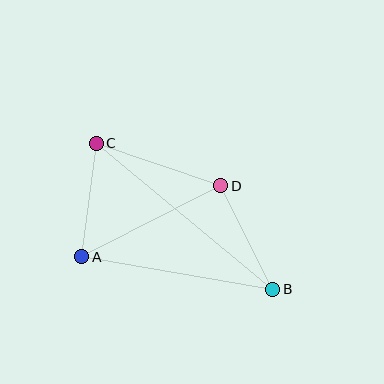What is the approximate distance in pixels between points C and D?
The distance between C and D is approximately 131 pixels.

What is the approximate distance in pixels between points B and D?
The distance between B and D is approximately 115 pixels.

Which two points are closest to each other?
Points A and C are closest to each other.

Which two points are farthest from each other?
Points B and C are farthest from each other.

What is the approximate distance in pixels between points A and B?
The distance between A and B is approximately 194 pixels.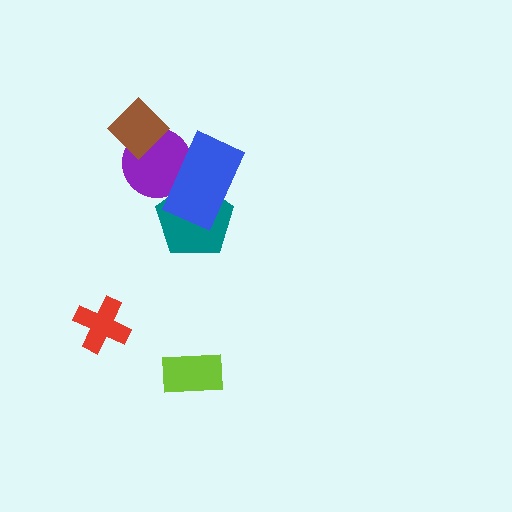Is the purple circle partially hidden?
Yes, it is partially covered by another shape.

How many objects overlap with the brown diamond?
1 object overlaps with the brown diamond.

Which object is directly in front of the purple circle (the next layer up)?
The brown diamond is directly in front of the purple circle.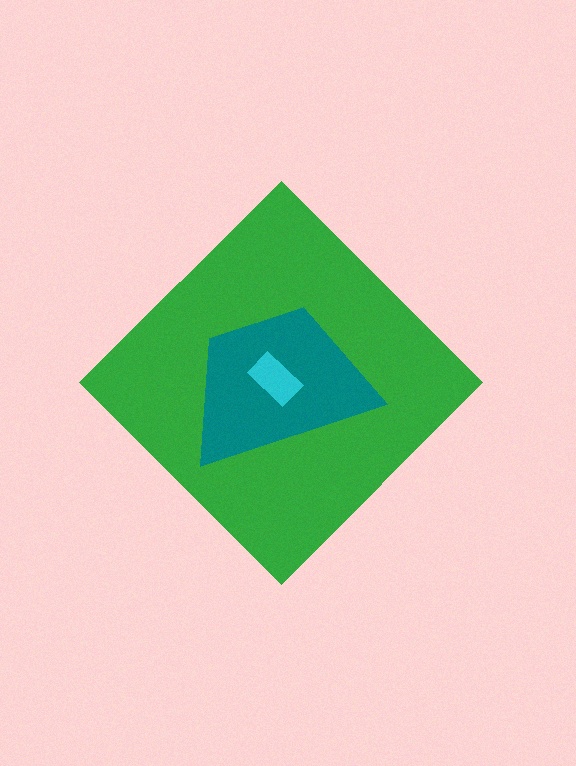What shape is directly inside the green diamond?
The teal trapezoid.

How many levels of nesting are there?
3.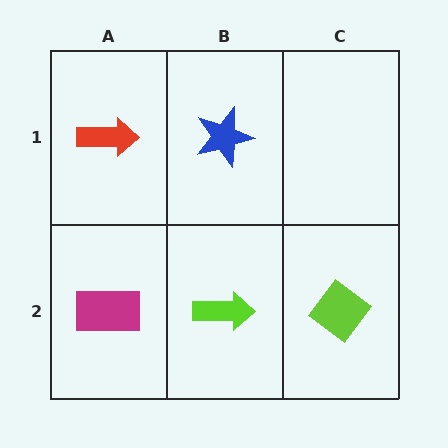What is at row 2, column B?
A lime arrow.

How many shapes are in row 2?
3 shapes.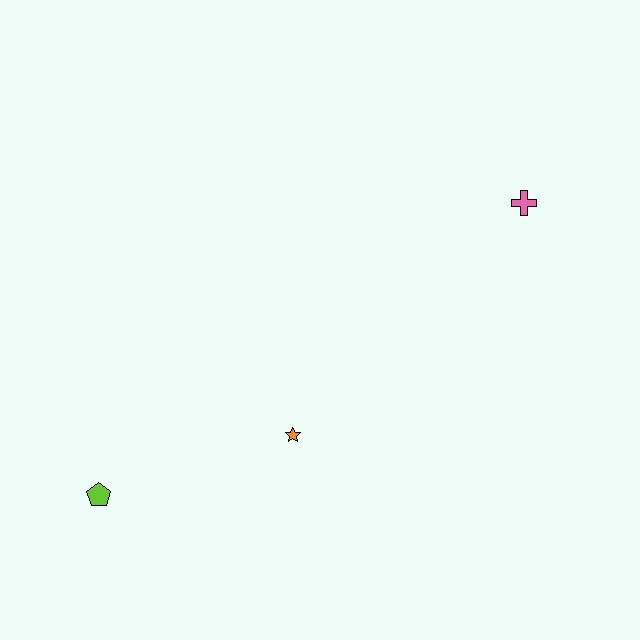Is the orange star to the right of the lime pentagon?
Yes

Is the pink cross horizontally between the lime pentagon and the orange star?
No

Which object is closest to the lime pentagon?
The orange star is closest to the lime pentagon.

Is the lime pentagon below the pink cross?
Yes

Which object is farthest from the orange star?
The pink cross is farthest from the orange star.